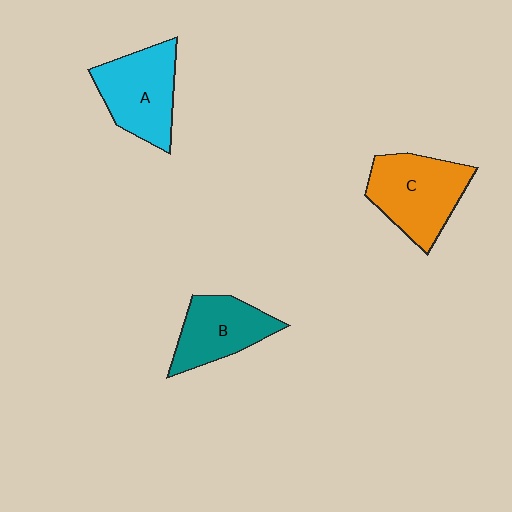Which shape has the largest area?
Shape C (orange).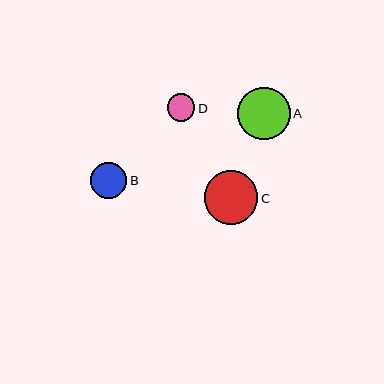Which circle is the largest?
Circle C is the largest with a size of approximately 54 pixels.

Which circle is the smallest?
Circle D is the smallest with a size of approximately 27 pixels.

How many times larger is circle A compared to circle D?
Circle A is approximately 1.9 times the size of circle D.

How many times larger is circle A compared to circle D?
Circle A is approximately 1.9 times the size of circle D.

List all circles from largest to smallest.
From largest to smallest: C, A, B, D.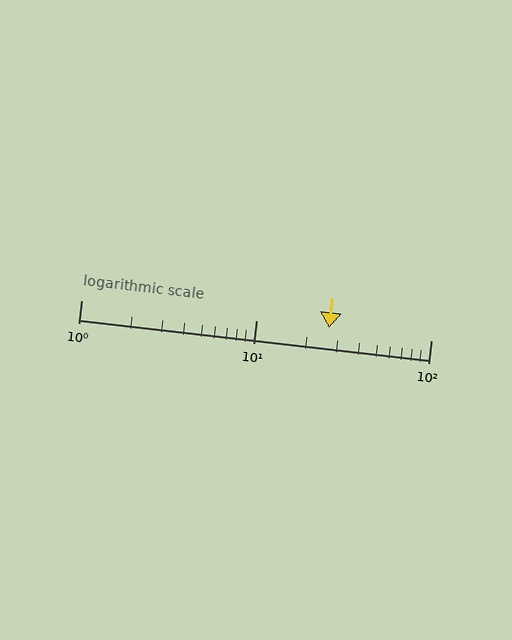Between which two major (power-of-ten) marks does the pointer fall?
The pointer is between 10 and 100.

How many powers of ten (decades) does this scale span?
The scale spans 2 decades, from 1 to 100.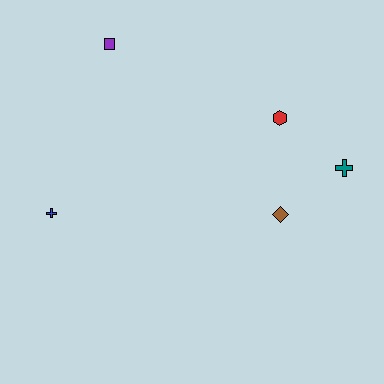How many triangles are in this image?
There are no triangles.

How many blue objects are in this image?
There is 1 blue object.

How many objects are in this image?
There are 5 objects.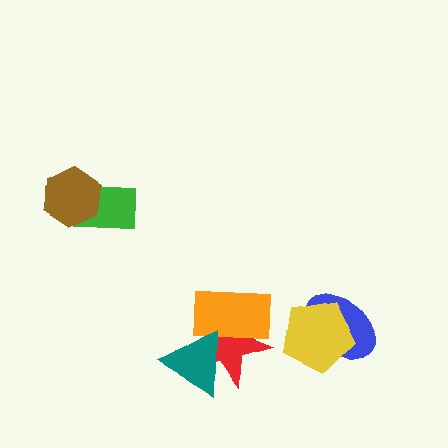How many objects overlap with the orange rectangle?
2 objects overlap with the orange rectangle.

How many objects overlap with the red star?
2 objects overlap with the red star.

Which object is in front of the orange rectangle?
The teal triangle is in front of the orange rectangle.